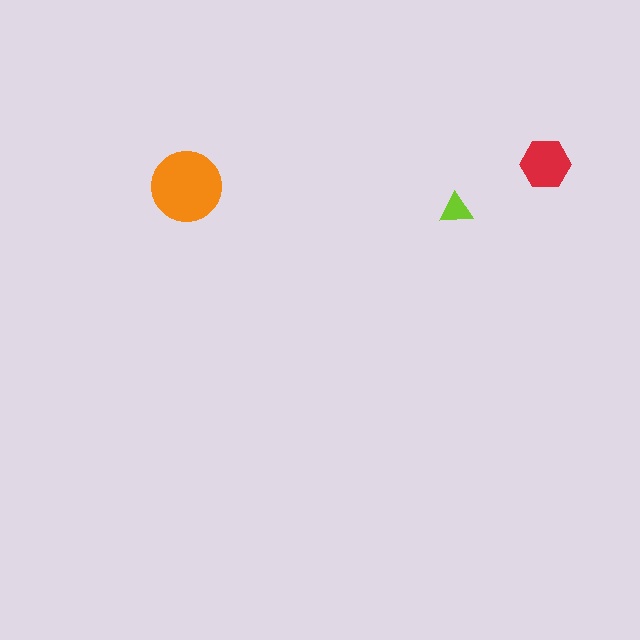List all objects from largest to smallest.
The orange circle, the red hexagon, the lime triangle.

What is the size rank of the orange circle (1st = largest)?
1st.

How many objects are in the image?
There are 3 objects in the image.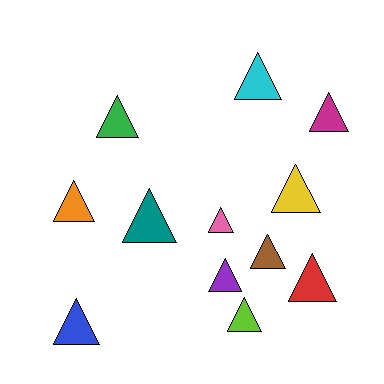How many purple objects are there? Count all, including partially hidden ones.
There is 1 purple object.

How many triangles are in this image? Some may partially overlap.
There are 12 triangles.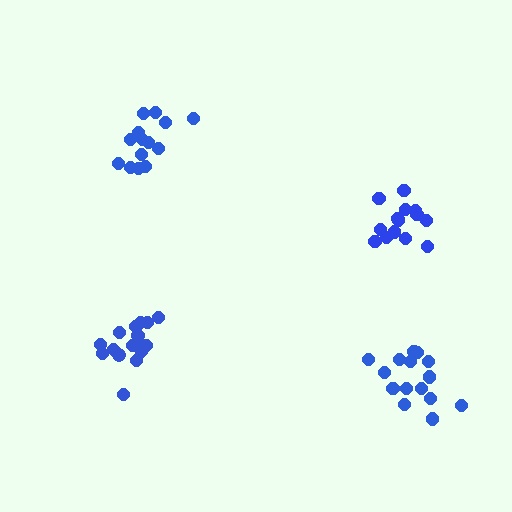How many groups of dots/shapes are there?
There are 4 groups.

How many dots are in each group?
Group 1: 16 dots, Group 2: 14 dots, Group 3: 15 dots, Group 4: 14 dots (59 total).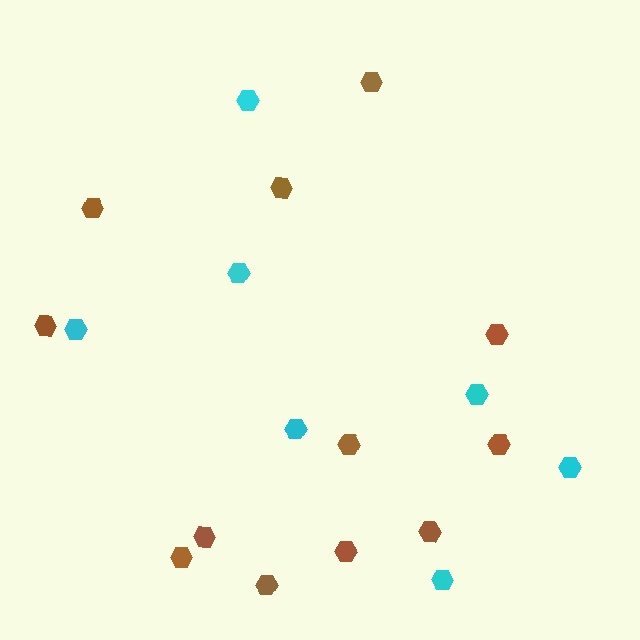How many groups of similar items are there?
There are 2 groups: one group of cyan hexagons (7) and one group of brown hexagons (12).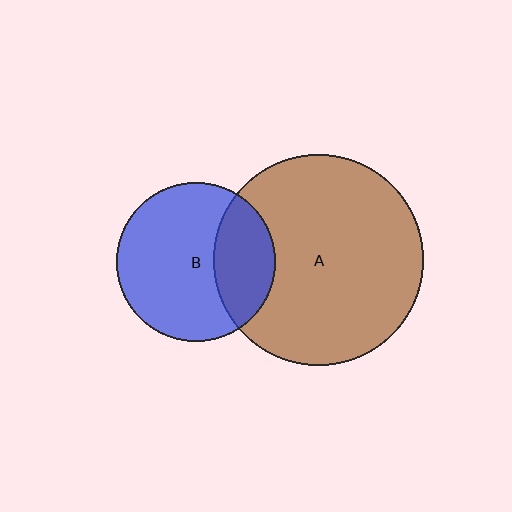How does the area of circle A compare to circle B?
Approximately 1.7 times.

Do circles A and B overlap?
Yes.